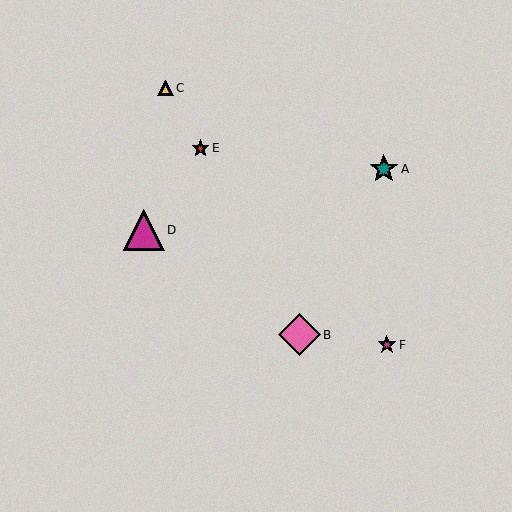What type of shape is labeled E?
Shape E is a red star.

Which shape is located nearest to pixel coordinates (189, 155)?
The red star (labeled E) at (201, 148) is nearest to that location.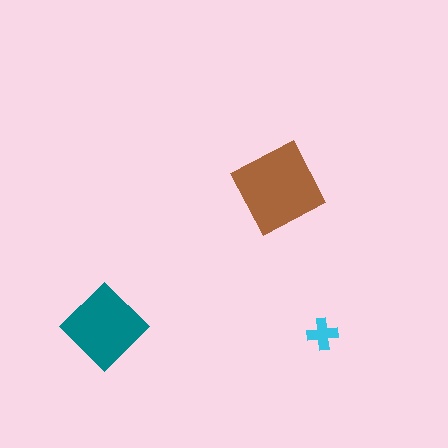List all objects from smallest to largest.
The cyan cross, the teal diamond, the brown square.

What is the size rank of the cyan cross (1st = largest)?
3rd.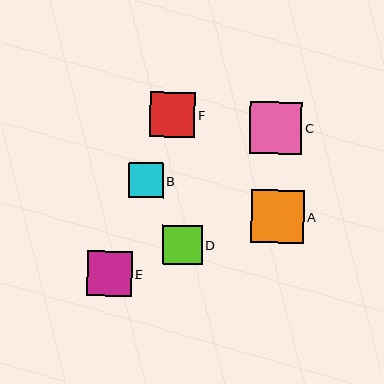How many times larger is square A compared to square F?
Square A is approximately 1.2 times the size of square F.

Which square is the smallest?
Square B is the smallest with a size of approximately 35 pixels.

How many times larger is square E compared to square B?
Square E is approximately 1.3 times the size of square B.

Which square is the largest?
Square A is the largest with a size of approximately 53 pixels.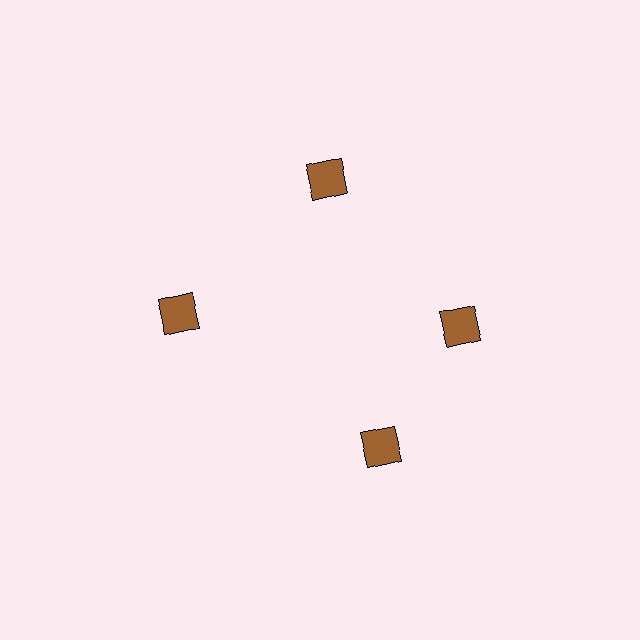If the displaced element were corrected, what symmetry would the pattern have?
It would have 4-fold rotational symmetry — the pattern would map onto itself every 90 degrees.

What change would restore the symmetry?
The symmetry would be restored by rotating it back into even spacing with its neighbors so that all 4 squares sit at equal angles and equal distance from the center.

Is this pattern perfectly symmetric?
No. The 4 brown squares are arranged in a ring, but one element near the 6 o'clock position is rotated out of alignment along the ring, breaking the 4-fold rotational symmetry.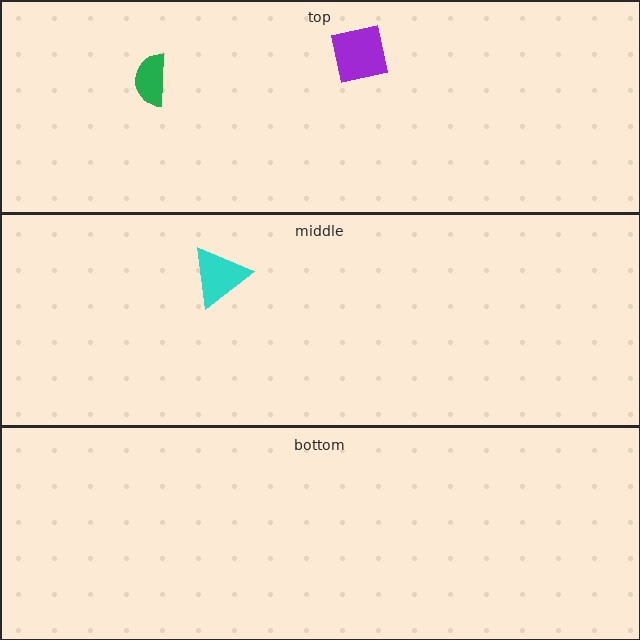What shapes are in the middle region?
The cyan triangle.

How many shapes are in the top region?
2.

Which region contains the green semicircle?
The top region.